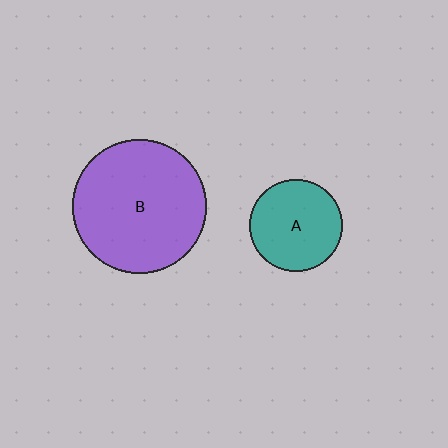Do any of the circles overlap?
No, none of the circles overlap.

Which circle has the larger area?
Circle B (purple).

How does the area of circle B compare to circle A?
Approximately 2.1 times.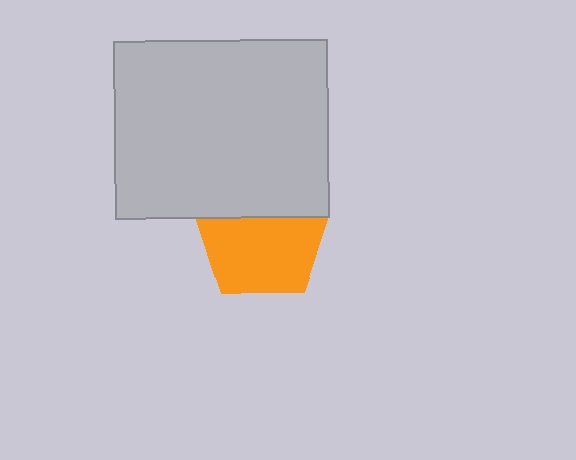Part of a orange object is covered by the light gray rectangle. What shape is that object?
It is a pentagon.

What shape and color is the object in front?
The object in front is a light gray rectangle.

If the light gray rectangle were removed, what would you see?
You would see the complete orange pentagon.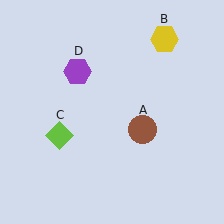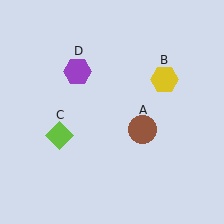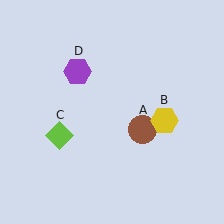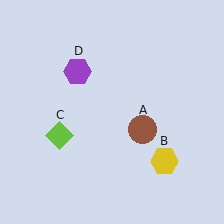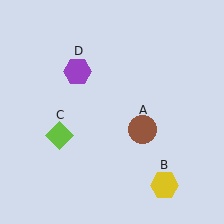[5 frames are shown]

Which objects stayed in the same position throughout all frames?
Brown circle (object A) and lime diamond (object C) and purple hexagon (object D) remained stationary.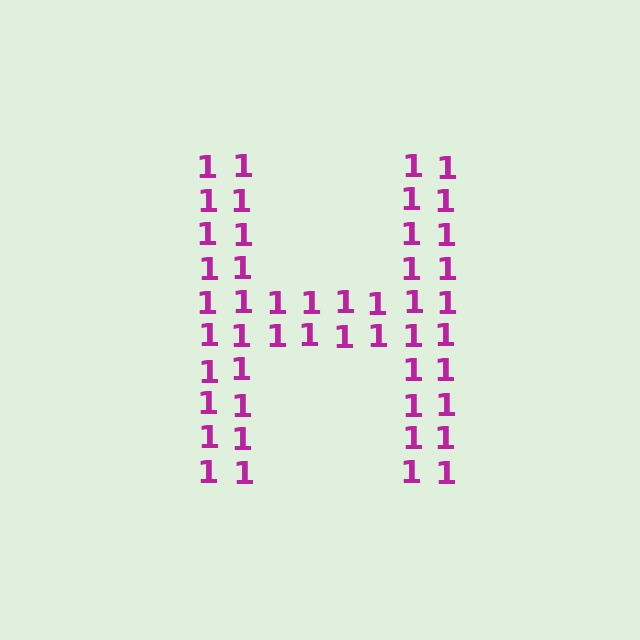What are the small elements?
The small elements are digit 1's.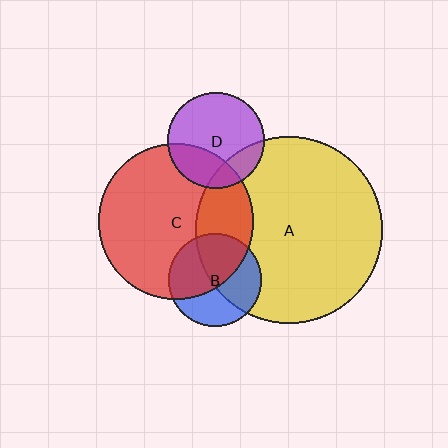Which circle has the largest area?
Circle A (yellow).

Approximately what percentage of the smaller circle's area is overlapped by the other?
Approximately 55%.